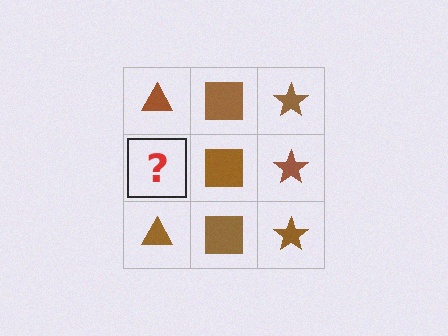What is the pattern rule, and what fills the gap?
The rule is that each column has a consistent shape. The gap should be filled with a brown triangle.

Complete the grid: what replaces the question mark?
The question mark should be replaced with a brown triangle.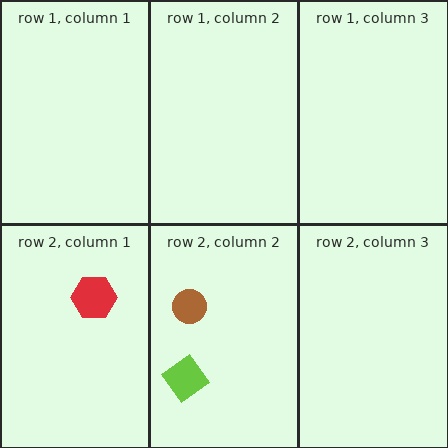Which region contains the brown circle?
The row 2, column 2 region.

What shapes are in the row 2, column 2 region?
The brown circle, the lime diamond.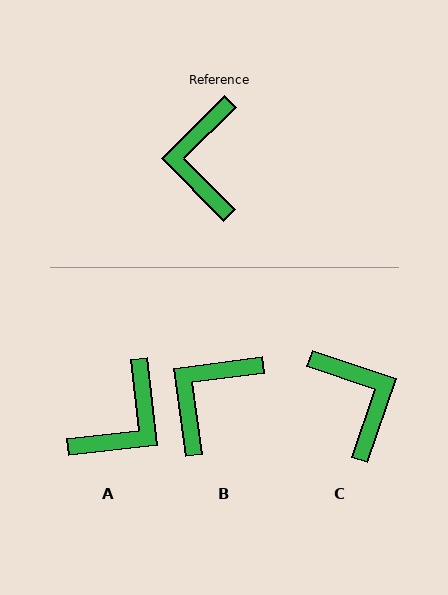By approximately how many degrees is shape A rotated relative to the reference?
Approximately 142 degrees counter-clockwise.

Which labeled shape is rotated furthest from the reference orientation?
C, about 153 degrees away.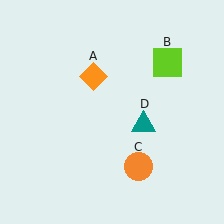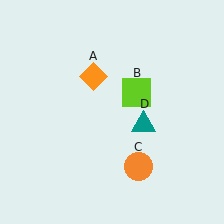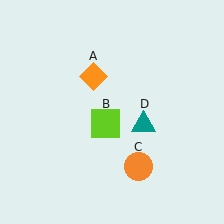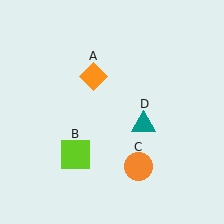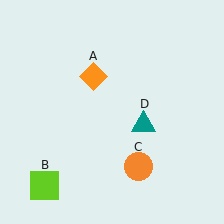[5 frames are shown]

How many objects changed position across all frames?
1 object changed position: lime square (object B).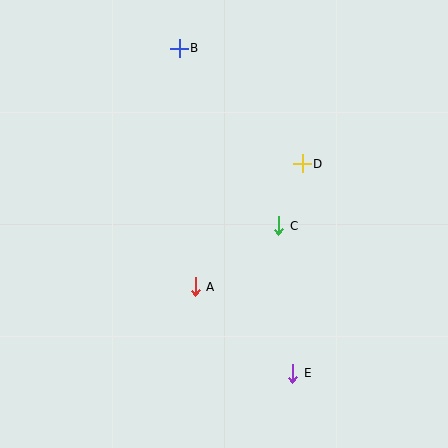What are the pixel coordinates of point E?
Point E is at (293, 373).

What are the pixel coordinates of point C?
Point C is at (279, 226).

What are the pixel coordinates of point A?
Point A is at (195, 287).